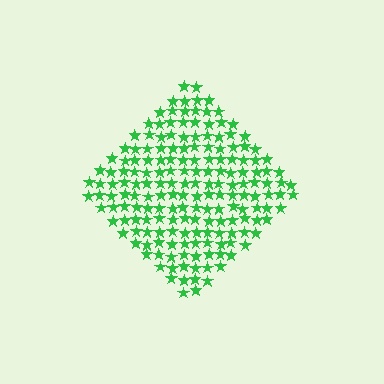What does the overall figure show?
The overall figure shows a diamond.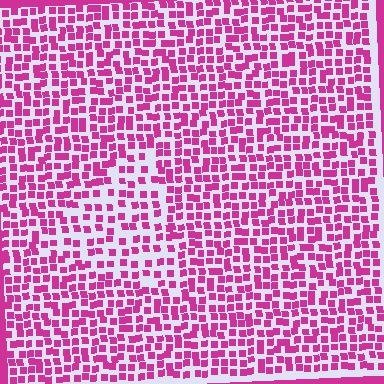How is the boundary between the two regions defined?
The boundary is defined by a change in element density (approximately 1.6x ratio). All elements are the same color, size, and shape.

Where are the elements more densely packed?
The elements are more densely packed outside the triangle boundary.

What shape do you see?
I see a triangle.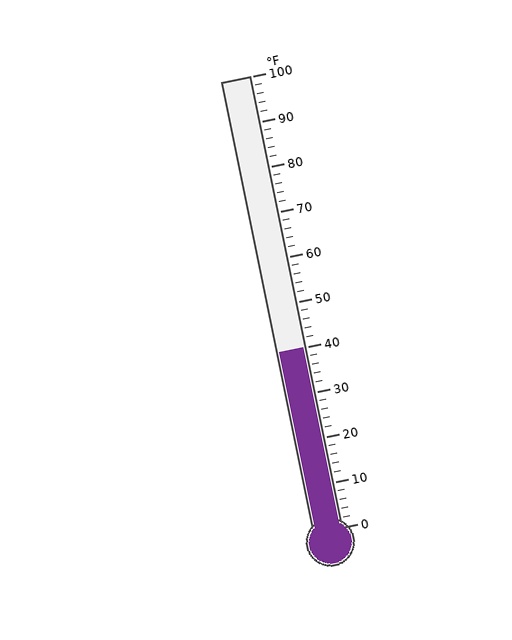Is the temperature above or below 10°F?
The temperature is above 10°F.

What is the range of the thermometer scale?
The thermometer scale ranges from 0°F to 100°F.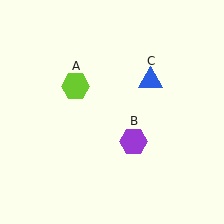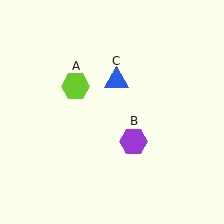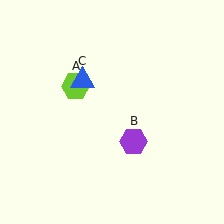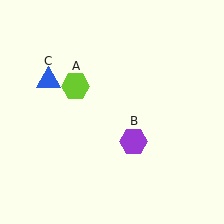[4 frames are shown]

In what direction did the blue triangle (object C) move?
The blue triangle (object C) moved left.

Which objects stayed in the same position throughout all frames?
Lime hexagon (object A) and purple hexagon (object B) remained stationary.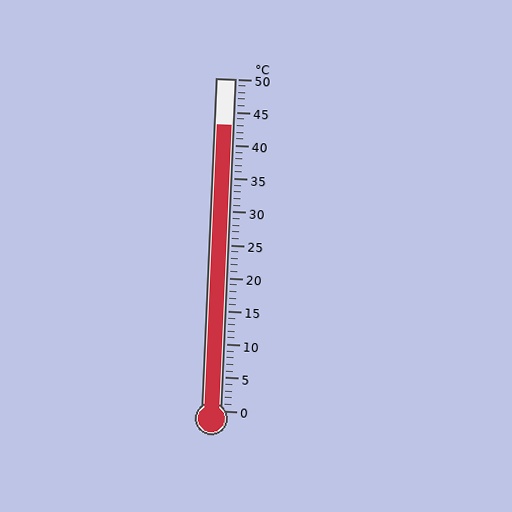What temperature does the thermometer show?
The thermometer shows approximately 43°C.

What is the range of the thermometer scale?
The thermometer scale ranges from 0°C to 50°C.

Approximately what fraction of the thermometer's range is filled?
The thermometer is filled to approximately 85% of its range.